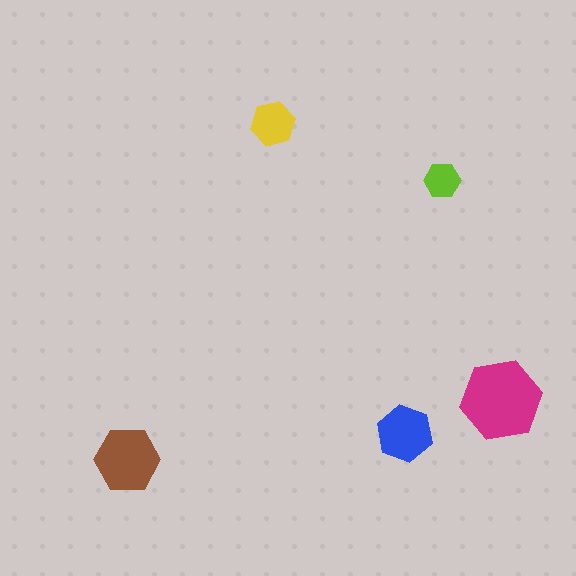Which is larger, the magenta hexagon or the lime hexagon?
The magenta one.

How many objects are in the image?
There are 5 objects in the image.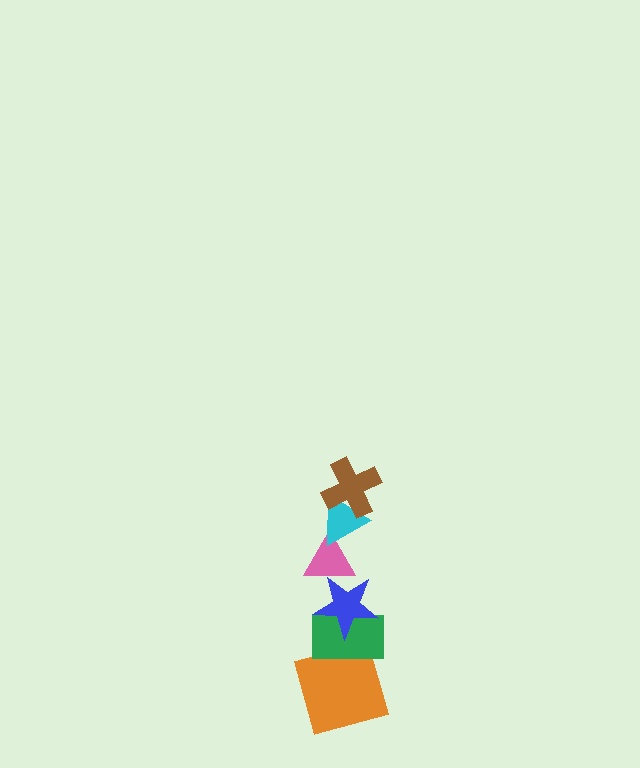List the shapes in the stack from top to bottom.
From top to bottom: the brown cross, the cyan triangle, the pink triangle, the blue star, the green rectangle, the orange square.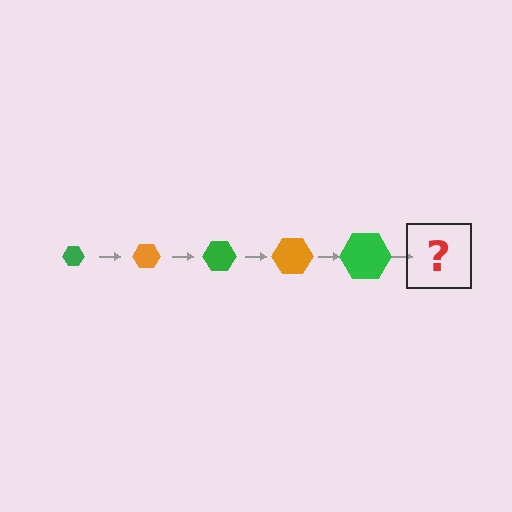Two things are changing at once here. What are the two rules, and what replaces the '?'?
The two rules are that the hexagon grows larger each step and the color cycles through green and orange. The '?' should be an orange hexagon, larger than the previous one.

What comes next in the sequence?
The next element should be an orange hexagon, larger than the previous one.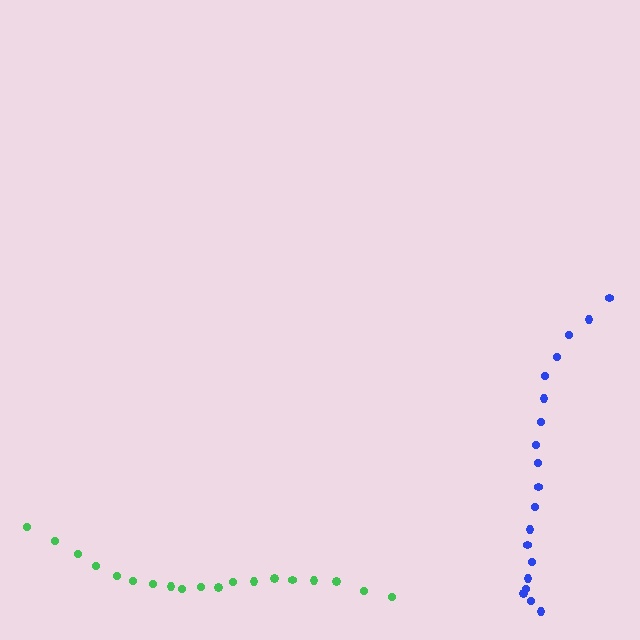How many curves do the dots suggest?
There are 2 distinct paths.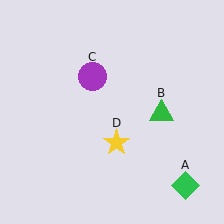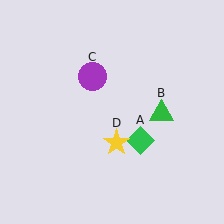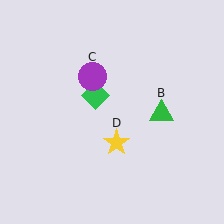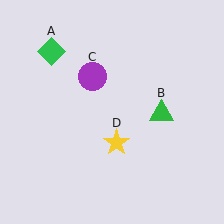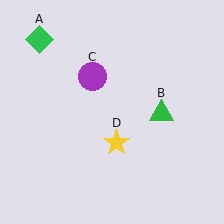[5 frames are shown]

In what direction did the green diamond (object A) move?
The green diamond (object A) moved up and to the left.